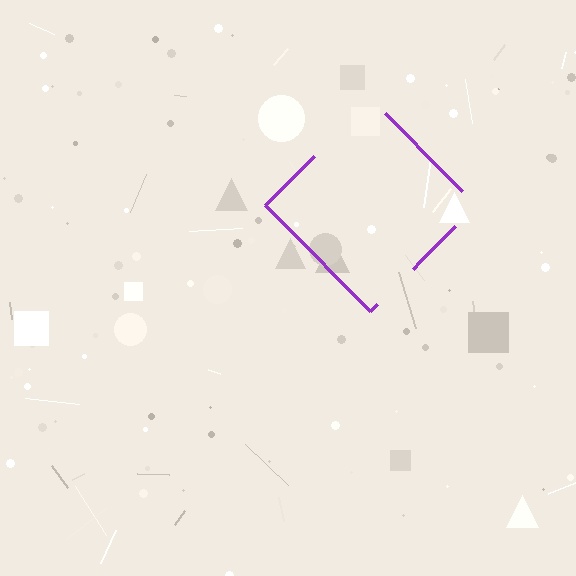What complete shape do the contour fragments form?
The contour fragments form a diamond.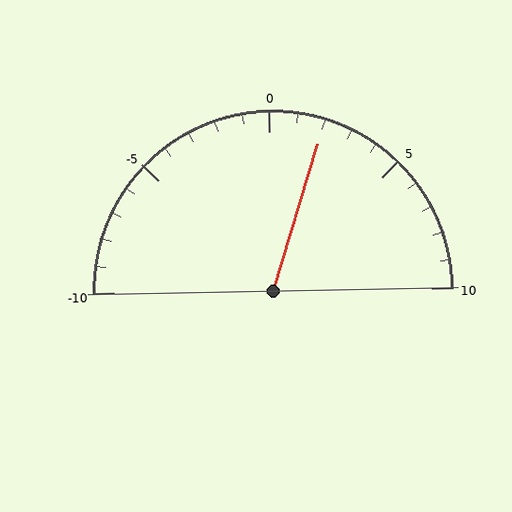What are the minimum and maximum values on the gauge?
The gauge ranges from -10 to 10.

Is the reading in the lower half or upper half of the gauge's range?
The reading is in the upper half of the range (-10 to 10).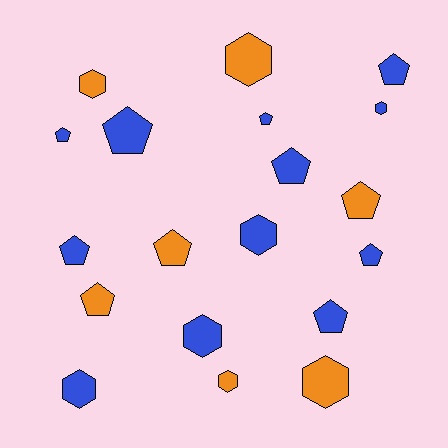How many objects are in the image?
There are 19 objects.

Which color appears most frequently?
Blue, with 12 objects.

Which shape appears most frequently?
Pentagon, with 11 objects.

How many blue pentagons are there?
There are 8 blue pentagons.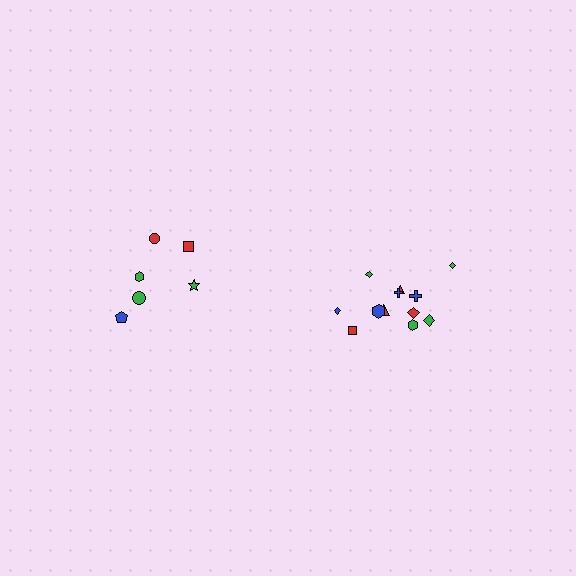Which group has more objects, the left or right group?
The right group.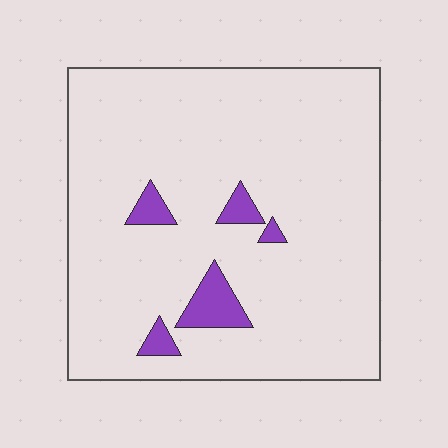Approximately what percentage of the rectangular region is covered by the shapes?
Approximately 5%.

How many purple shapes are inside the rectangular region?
5.